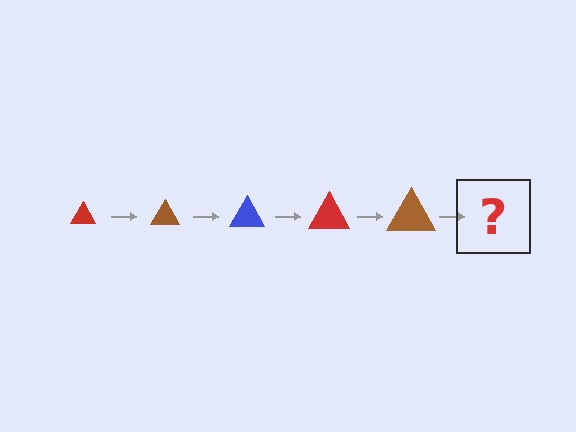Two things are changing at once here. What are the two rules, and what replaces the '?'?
The two rules are that the triangle grows larger each step and the color cycles through red, brown, and blue. The '?' should be a blue triangle, larger than the previous one.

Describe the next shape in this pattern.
It should be a blue triangle, larger than the previous one.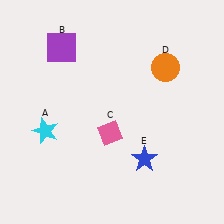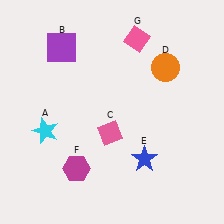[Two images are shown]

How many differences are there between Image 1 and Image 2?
There are 2 differences between the two images.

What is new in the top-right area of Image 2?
A pink diamond (G) was added in the top-right area of Image 2.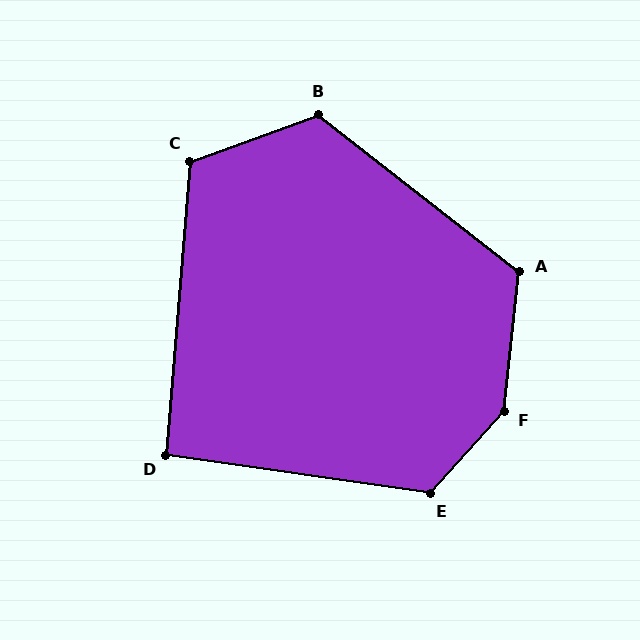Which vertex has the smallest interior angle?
D, at approximately 94 degrees.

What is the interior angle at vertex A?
Approximately 122 degrees (obtuse).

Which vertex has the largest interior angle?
F, at approximately 144 degrees.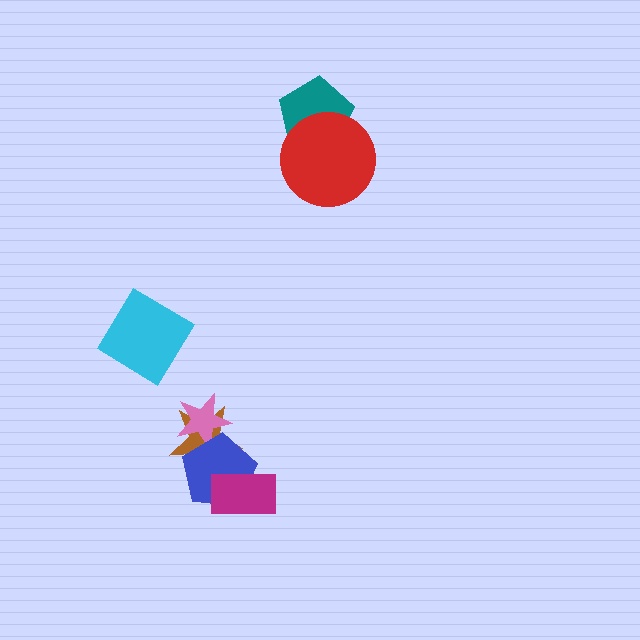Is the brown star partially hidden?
Yes, it is partially covered by another shape.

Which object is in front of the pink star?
The blue pentagon is in front of the pink star.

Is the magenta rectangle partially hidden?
No, no other shape covers it.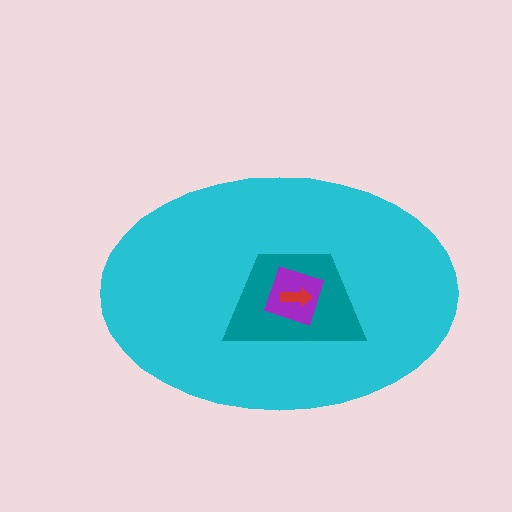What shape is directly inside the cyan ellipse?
The teal trapezoid.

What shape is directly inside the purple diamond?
The red arrow.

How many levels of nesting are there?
4.